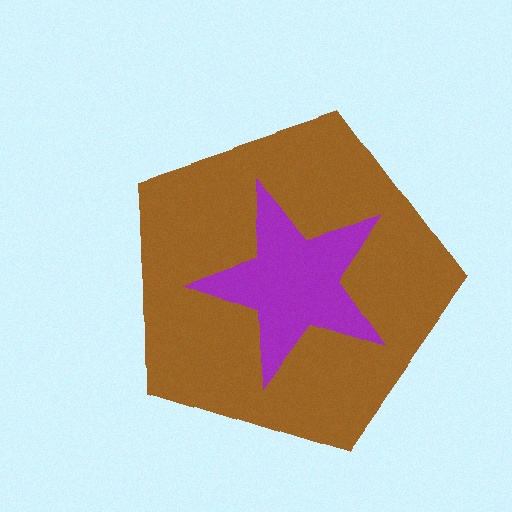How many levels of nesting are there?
2.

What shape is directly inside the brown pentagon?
The purple star.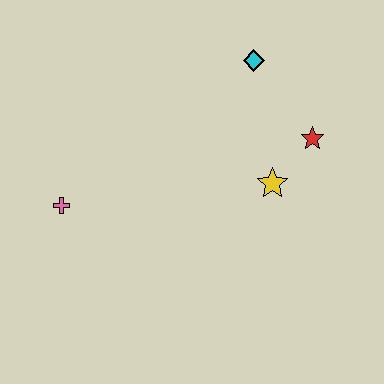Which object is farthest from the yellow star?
The pink cross is farthest from the yellow star.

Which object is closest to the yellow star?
The red star is closest to the yellow star.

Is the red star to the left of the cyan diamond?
No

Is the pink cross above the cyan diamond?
No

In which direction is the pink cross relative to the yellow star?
The pink cross is to the left of the yellow star.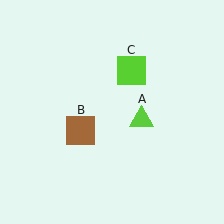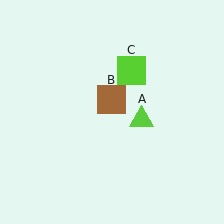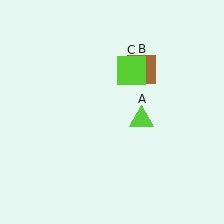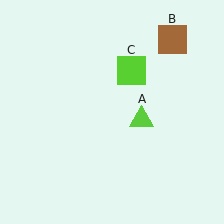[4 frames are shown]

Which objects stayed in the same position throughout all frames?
Lime triangle (object A) and lime square (object C) remained stationary.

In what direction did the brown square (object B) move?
The brown square (object B) moved up and to the right.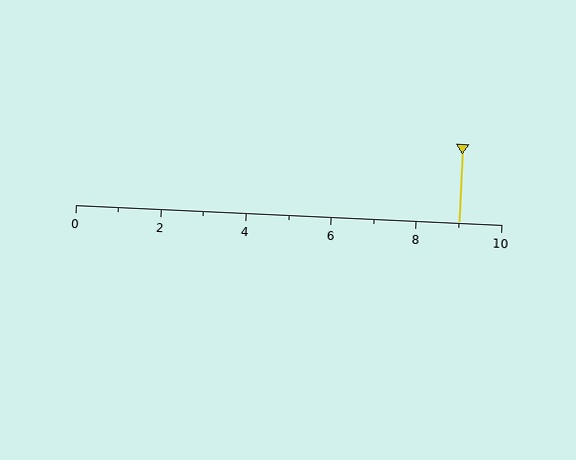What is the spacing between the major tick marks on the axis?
The major ticks are spaced 2 apart.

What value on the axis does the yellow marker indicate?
The marker indicates approximately 9.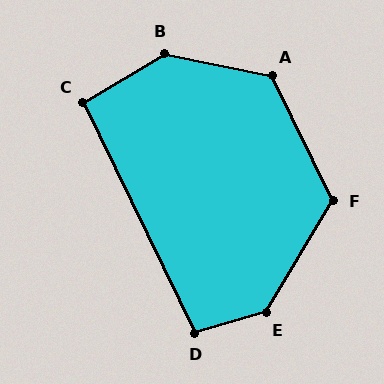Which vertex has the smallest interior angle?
C, at approximately 95 degrees.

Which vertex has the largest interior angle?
B, at approximately 137 degrees.